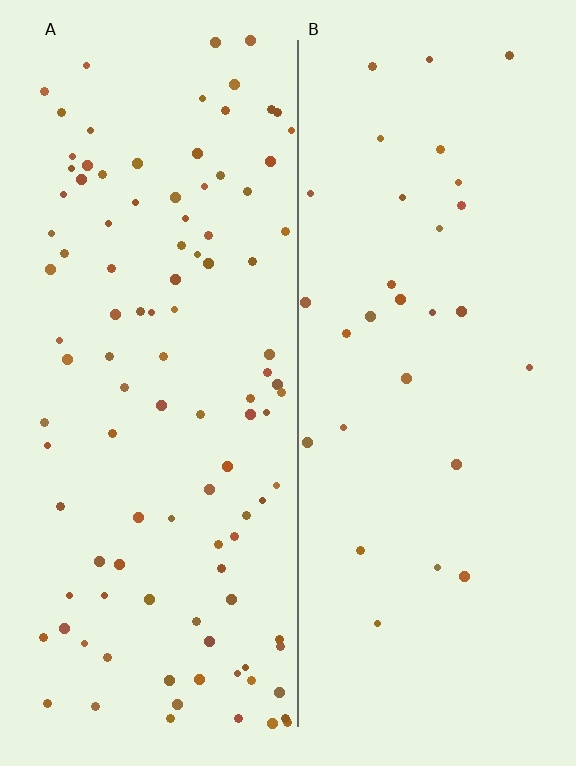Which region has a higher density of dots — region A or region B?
A (the left).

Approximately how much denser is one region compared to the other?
Approximately 3.5× — region A over region B.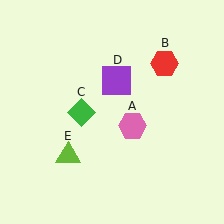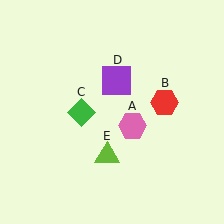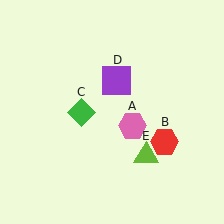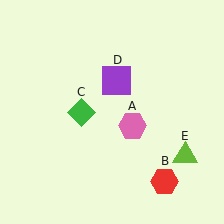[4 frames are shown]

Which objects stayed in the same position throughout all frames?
Pink hexagon (object A) and green diamond (object C) and purple square (object D) remained stationary.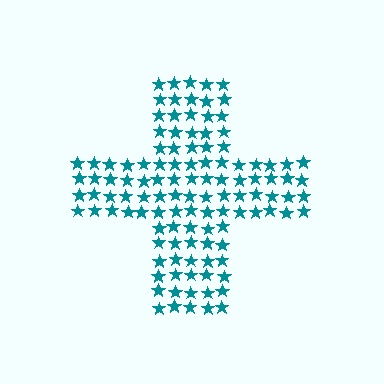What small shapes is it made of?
It is made of small stars.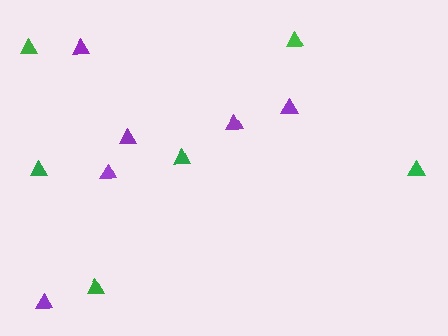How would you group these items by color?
There are 2 groups: one group of green triangles (6) and one group of purple triangles (6).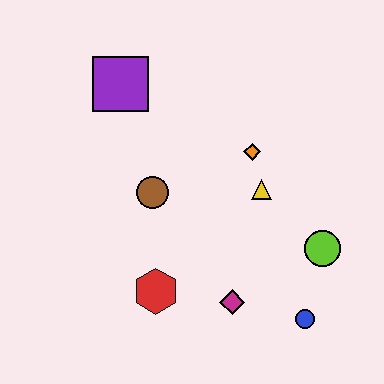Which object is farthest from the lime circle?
The purple square is farthest from the lime circle.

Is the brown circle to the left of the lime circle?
Yes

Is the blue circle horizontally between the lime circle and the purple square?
Yes